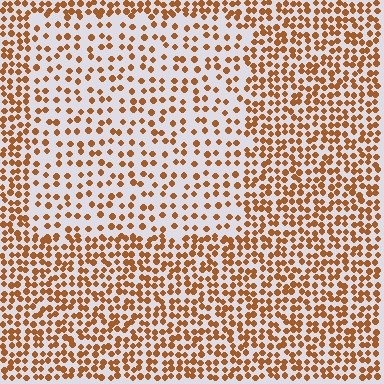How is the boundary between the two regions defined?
The boundary is defined by a change in element density (approximately 1.9x ratio). All elements are the same color, size, and shape.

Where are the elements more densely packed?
The elements are more densely packed outside the rectangle boundary.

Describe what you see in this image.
The image contains small brown elements arranged at two different densities. A rectangle-shaped region is visible where the elements are less densely packed than the surrounding area.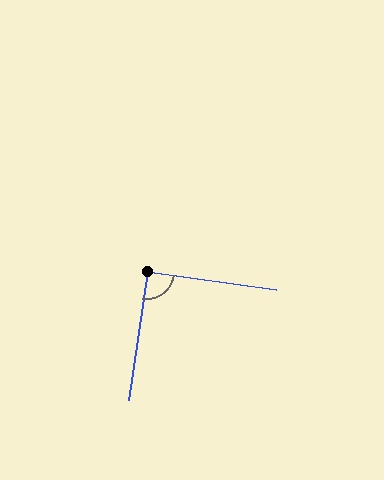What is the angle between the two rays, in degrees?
Approximately 90 degrees.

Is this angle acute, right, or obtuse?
It is approximately a right angle.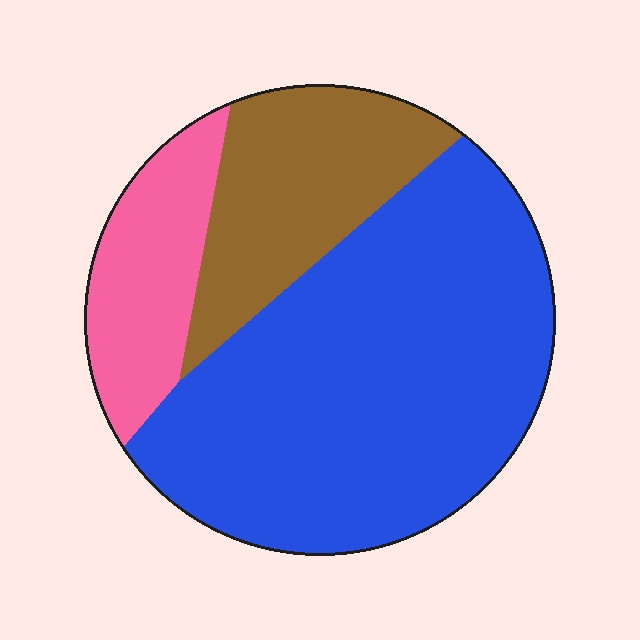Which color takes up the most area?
Blue, at roughly 60%.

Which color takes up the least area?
Pink, at roughly 15%.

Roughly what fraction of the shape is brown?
Brown takes up about one fifth (1/5) of the shape.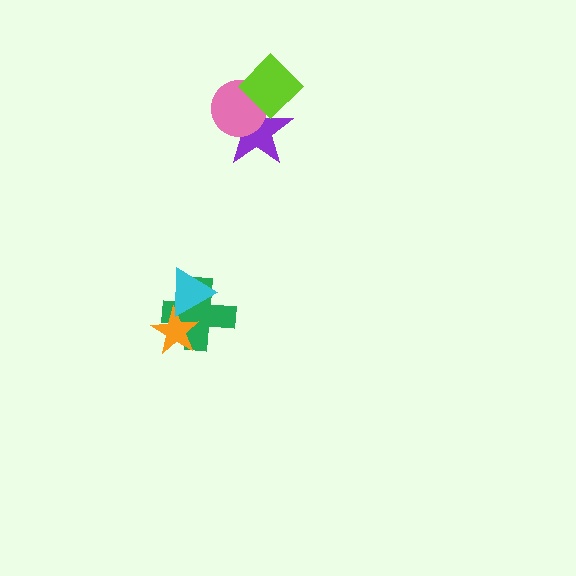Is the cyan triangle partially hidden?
No, no other shape covers it.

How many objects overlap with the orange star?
2 objects overlap with the orange star.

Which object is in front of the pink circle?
The lime diamond is in front of the pink circle.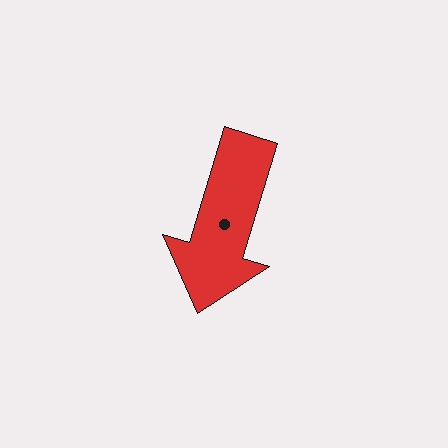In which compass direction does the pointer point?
South.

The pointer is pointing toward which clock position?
Roughly 7 o'clock.